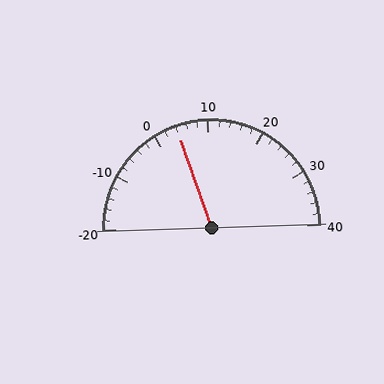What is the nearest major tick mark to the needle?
The nearest major tick mark is 0.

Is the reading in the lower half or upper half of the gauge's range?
The reading is in the lower half of the range (-20 to 40).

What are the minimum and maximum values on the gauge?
The gauge ranges from -20 to 40.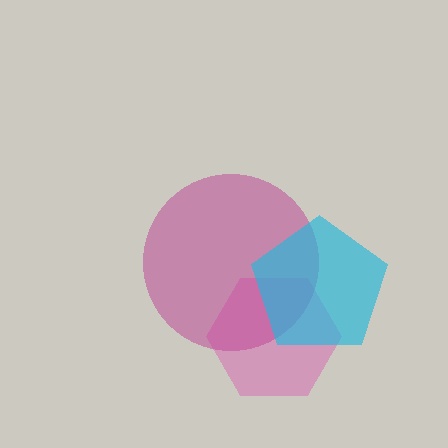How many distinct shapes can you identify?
There are 3 distinct shapes: a pink hexagon, a magenta circle, a cyan pentagon.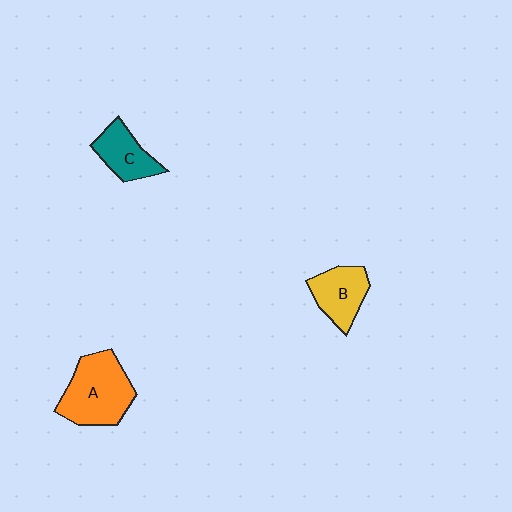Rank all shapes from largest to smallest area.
From largest to smallest: A (orange), B (yellow), C (teal).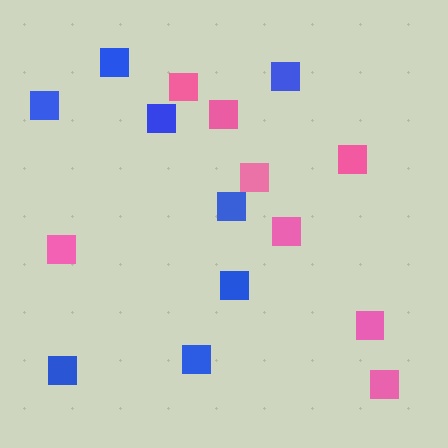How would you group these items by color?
There are 2 groups: one group of pink squares (8) and one group of blue squares (8).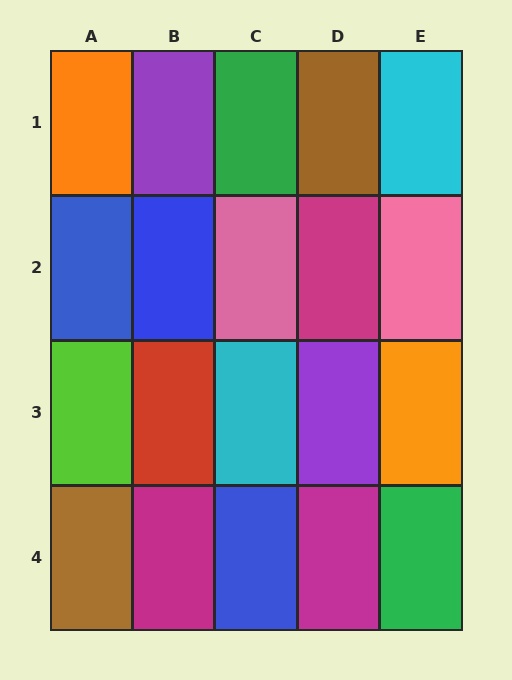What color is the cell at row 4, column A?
Brown.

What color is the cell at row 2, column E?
Pink.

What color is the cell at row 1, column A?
Orange.